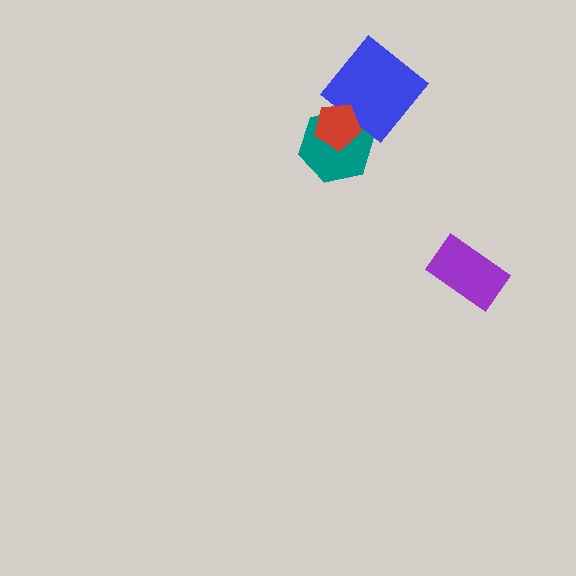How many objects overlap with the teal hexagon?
2 objects overlap with the teal hexagon.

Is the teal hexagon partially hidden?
Yes, it is partially covered by another shape.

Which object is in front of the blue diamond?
The red pentagon is in front of the blue diamond.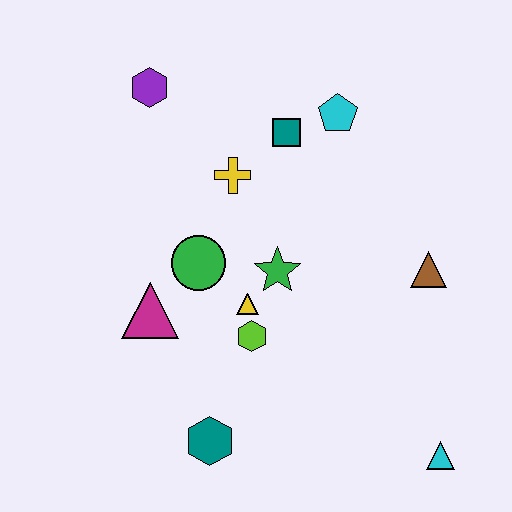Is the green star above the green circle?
No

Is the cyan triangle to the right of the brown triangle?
Yes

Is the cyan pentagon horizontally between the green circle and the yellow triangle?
No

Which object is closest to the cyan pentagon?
The teal square is closest to the cyan pentagon.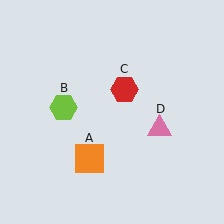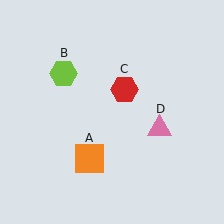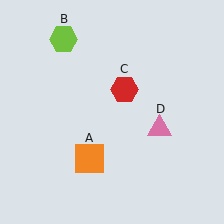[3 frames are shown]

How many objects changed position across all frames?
1 object changed position: lime hexagon (object B).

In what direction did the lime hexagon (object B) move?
The lime hexagon (object B) moved up.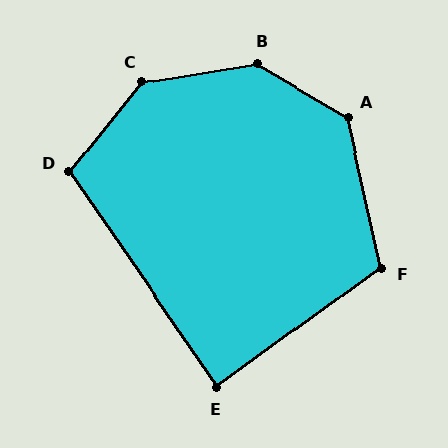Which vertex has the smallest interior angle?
E, at approximately 89 degrees.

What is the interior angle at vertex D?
Approximately 106 degrees (obtuse).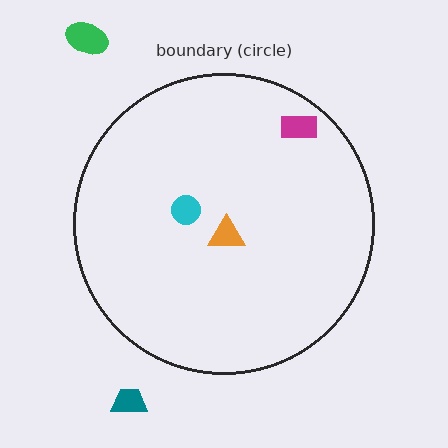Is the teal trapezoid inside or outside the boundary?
Outside.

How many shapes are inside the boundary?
3 inside, 2 outside.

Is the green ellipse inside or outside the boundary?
Outside.